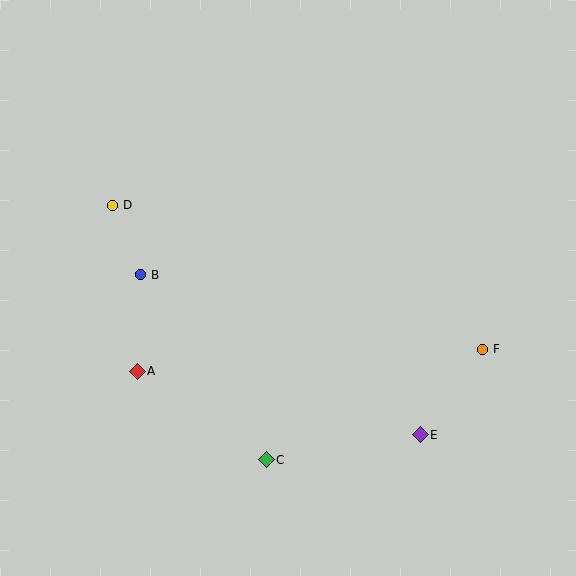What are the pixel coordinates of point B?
Point B is at (141, 275).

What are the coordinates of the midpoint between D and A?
The midpoint between D and A is at (125, 288).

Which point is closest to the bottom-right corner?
Point E is closest to the bottom-right corner.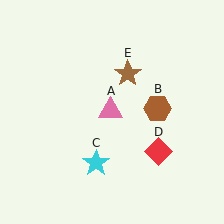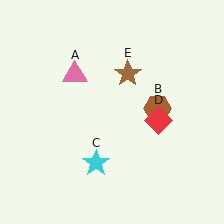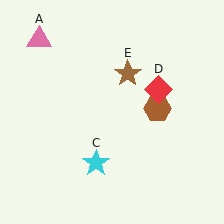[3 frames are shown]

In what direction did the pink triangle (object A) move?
The pink triangle (object A) moved up and to the left.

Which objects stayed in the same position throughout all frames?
Brown hexagon (object B) and cyan star (object C) and brown star (object E) remained stationary.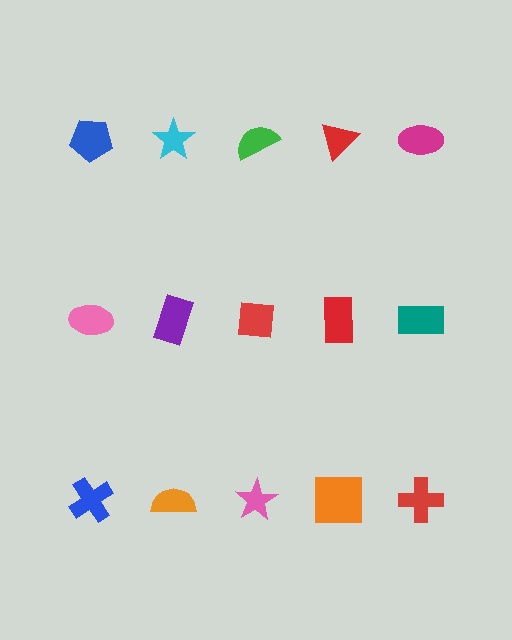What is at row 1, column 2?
A cyan star.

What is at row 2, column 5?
A teal rectangle.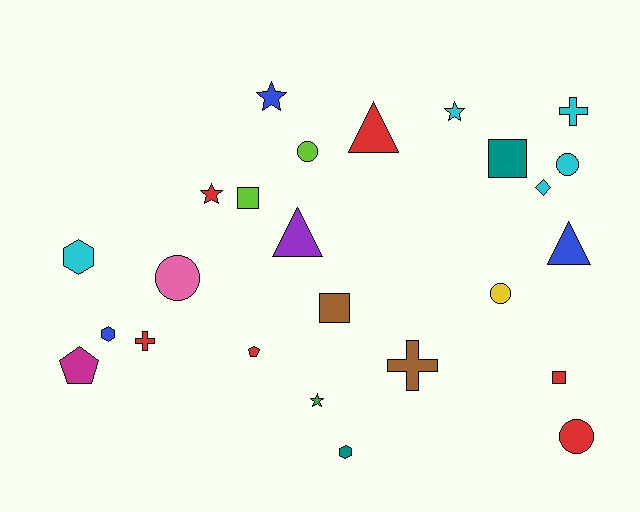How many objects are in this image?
There are 25 objects.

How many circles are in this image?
There are 5 circles.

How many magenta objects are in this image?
There is 1 magenta object.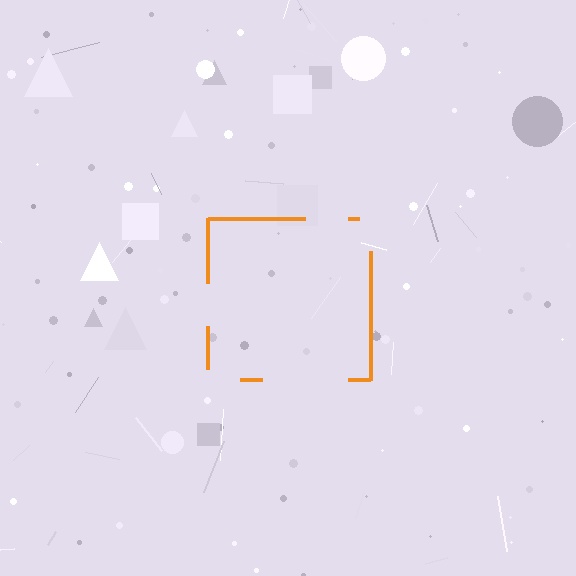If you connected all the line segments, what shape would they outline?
They would outline a square.